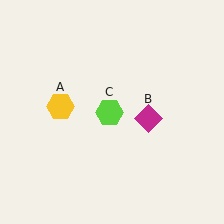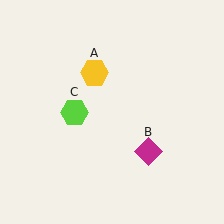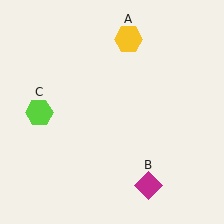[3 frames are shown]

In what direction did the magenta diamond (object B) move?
The magenta diamond (object B) moved down.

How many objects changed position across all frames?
3 objects changed position: yellow hexagon (object A), magenta diamond (object B), lime hexagon (object C).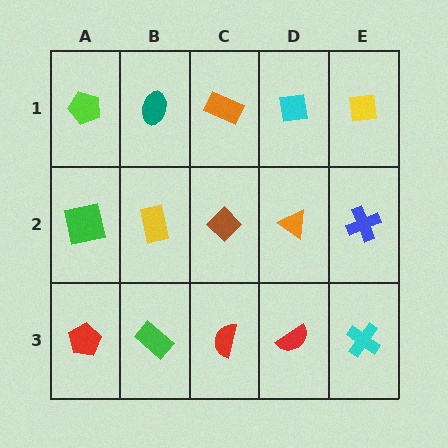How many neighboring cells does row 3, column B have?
3.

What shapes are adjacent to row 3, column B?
A yellow rectangle (row 2, column B), a red pentagon (row 3, column A), a red semicircle (row 3, column C).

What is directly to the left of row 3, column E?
A red semicircle.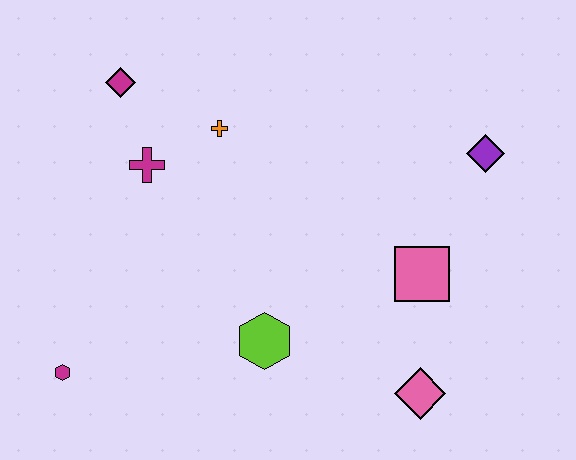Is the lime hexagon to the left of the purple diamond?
Yes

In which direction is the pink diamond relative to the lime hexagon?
The pink diamond is to the right of the lime hexagon.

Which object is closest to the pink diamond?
The pink square is closest to the pink diamond.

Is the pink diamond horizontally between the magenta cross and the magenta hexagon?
No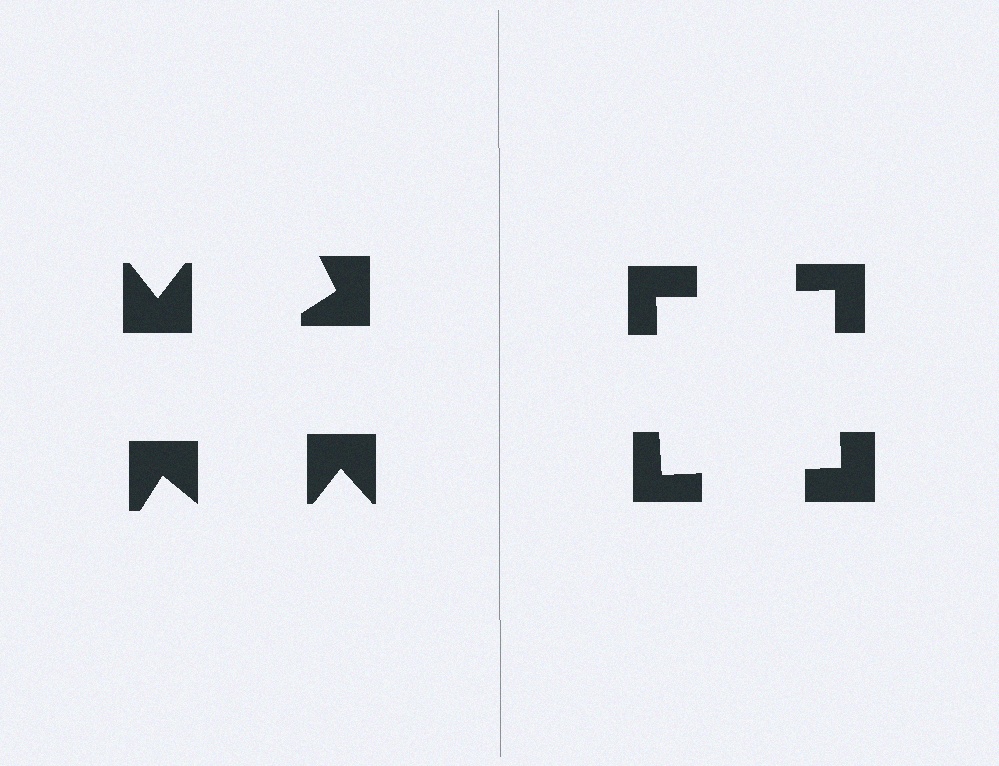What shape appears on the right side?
An illusory square.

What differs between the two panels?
The notched squares are positioned identically on both sides; only the wedge orientations differ. On the right they align to a square; on the left they are misaligned.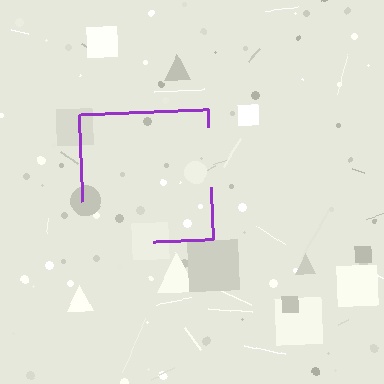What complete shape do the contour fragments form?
The contour fragments form a square.